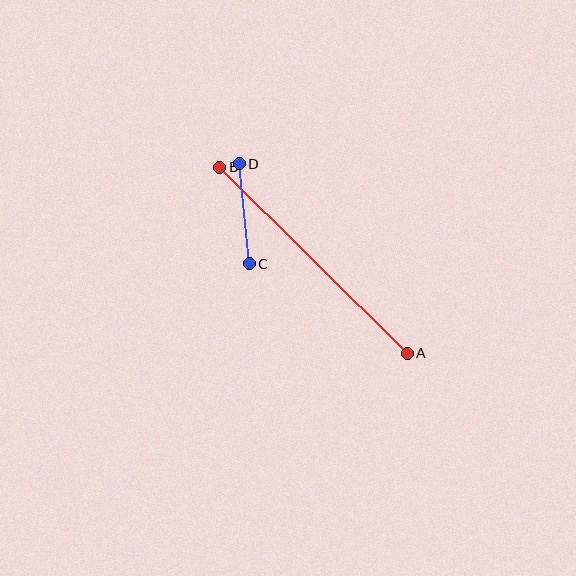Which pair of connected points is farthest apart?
Points A and B are farthest apart.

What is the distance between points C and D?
The distance is approximately 100 pixels.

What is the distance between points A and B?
The distance is approximately 264 pixels.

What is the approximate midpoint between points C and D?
The midpoint is at approximately (244, 214) pixels.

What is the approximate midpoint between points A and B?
The midpoint is at approximately (314, 260) pixels.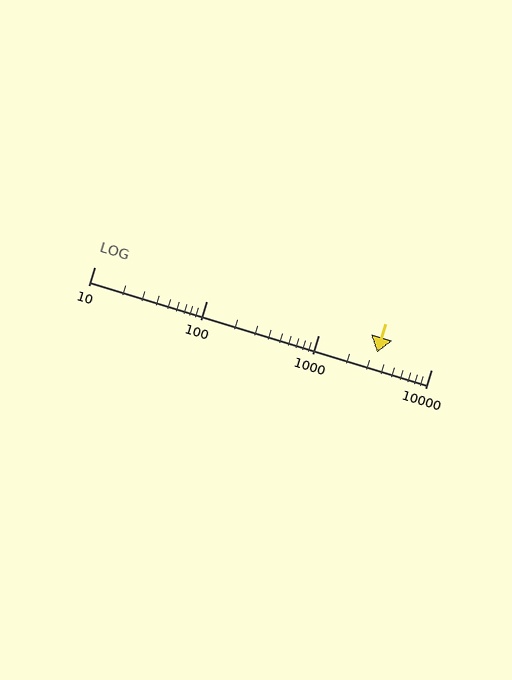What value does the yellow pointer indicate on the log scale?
The pointer indicates approximately 3300.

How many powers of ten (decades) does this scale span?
The scale spans 3 decades, from 10 to 10000.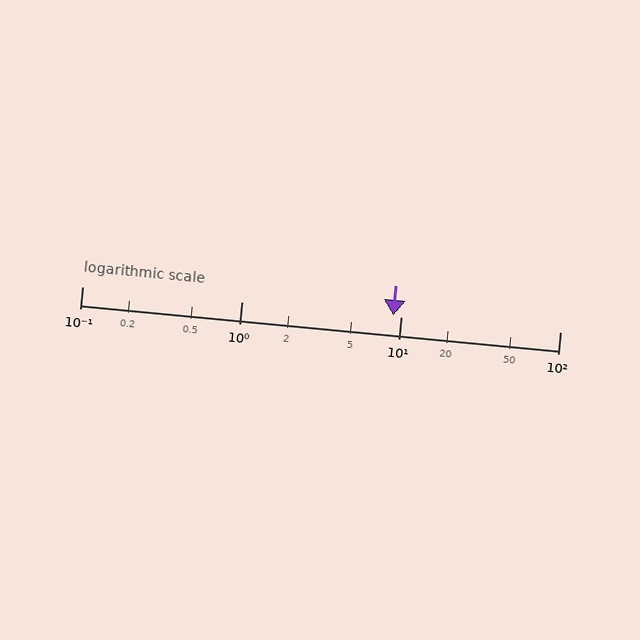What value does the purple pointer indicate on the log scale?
The pointer indicates approximately 9.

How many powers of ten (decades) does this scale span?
The scale spans 3 decades, from 0.1 to 100.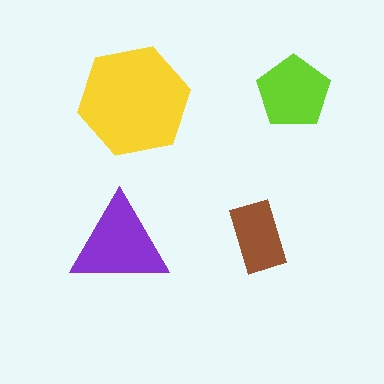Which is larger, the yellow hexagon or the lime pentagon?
The yellow hexagon.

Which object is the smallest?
The brown rectangle.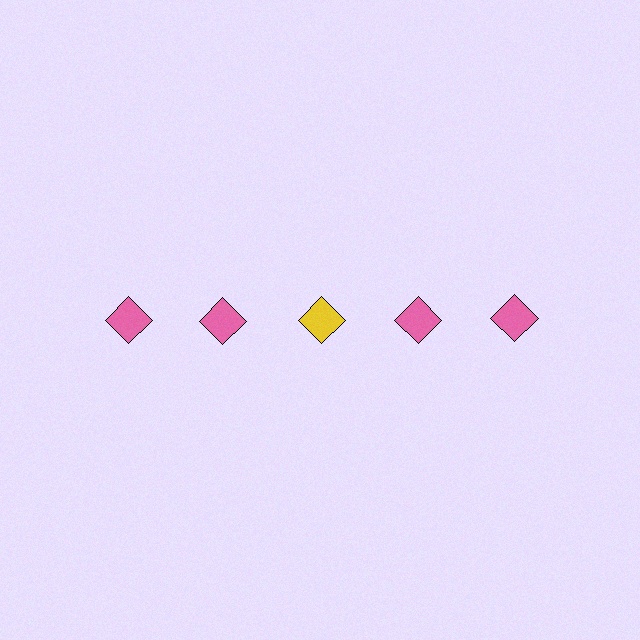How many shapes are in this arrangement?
There are 5 shapes arranged in a grid pattern.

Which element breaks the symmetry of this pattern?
The yellow diamond in the top row, center column breaks the symmetry. All other shapes are pink diamonds.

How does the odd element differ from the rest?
It has a different color: yellow instead of pink.